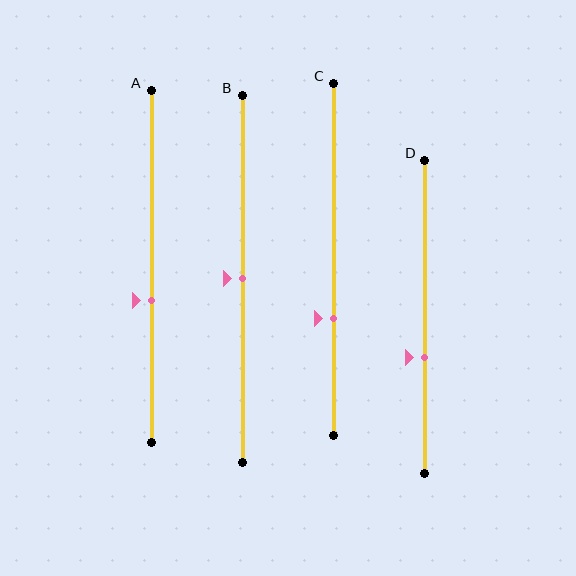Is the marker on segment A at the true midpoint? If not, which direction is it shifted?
No, the marker on segment A is shifted downward by about 9% of the segment length.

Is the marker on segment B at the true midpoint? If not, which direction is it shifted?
Yes, the marker on segment B is at the true midpoint.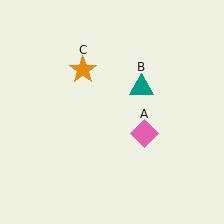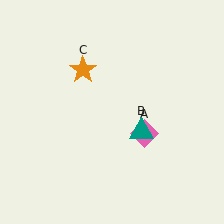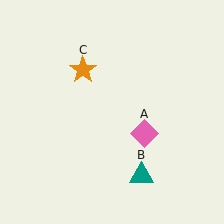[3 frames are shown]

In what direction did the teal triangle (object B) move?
The teal triangle (object B) moved down.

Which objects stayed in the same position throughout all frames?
Pink diamond (object A) and orange star (object C) remained stationary.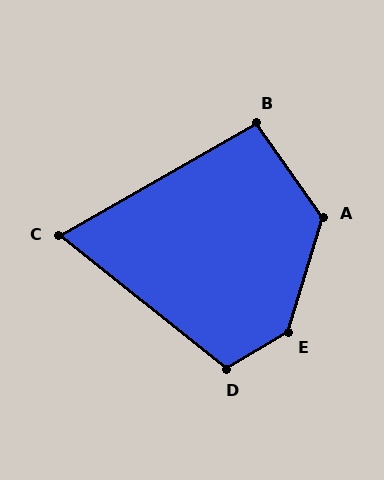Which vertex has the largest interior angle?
E, at approximately 138 degrees.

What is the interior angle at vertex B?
Approximately 96 degrees (obtuse).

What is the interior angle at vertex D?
Approximately 111 degrees (obtuse).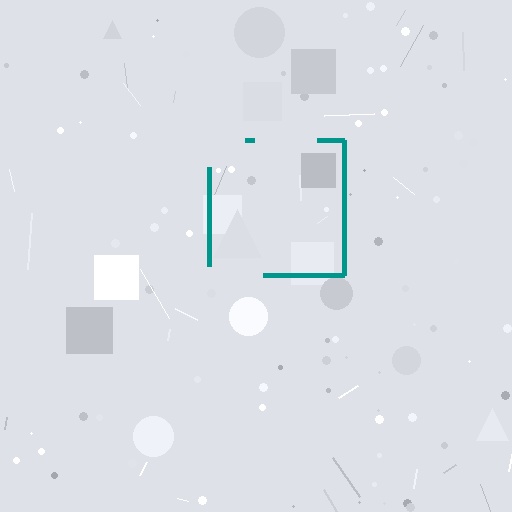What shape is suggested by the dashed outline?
The dashed outline suggests a square.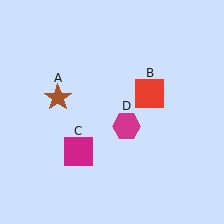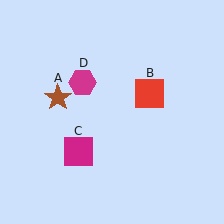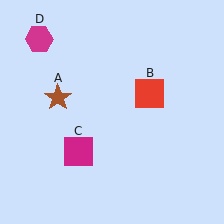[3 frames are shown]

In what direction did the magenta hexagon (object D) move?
The magenta hexagon (object D) moved up and to the left.